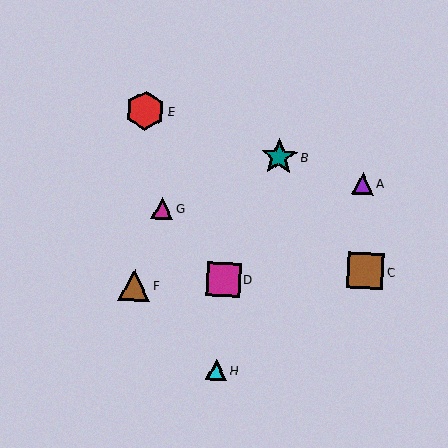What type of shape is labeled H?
Shape H is a cyan triangle.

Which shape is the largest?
The red hexagon (labeled E) is the largest.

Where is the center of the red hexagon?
The center of the red hexagon is at (145, 110).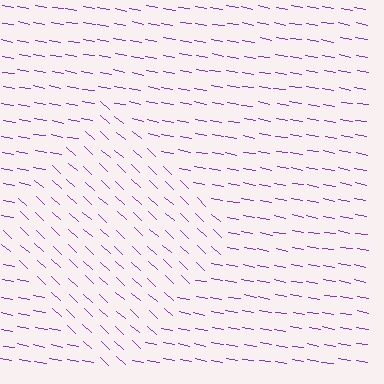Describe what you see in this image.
The image is filled with small purple line segments. A diamond region in the image has lines oriented differently from the surrounding lines, creating a visible texture boundary.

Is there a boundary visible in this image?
Yes, there is a texture boundary formed by a change in line orientation.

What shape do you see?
I see a diamond.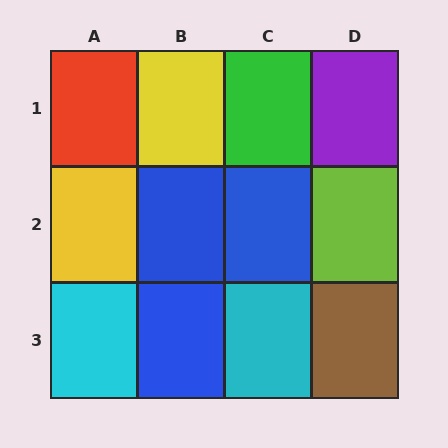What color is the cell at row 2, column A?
Yellow.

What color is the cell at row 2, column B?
Blue.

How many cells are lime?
1 cell is lime.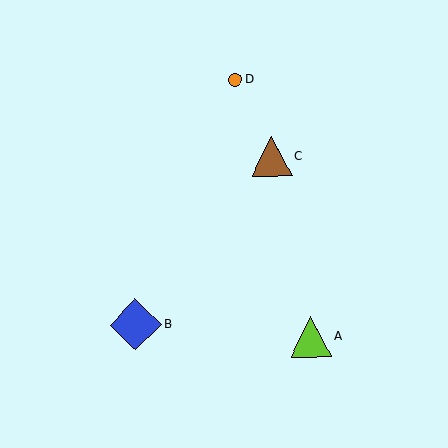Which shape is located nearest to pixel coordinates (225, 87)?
The orange circle (labeled D) at (235, 79) is nearest to that location.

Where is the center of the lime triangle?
The center of the lime triangle is at (311, 337).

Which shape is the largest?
The blue diamond (labeled B) is the largest.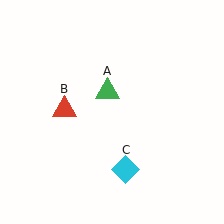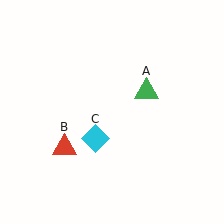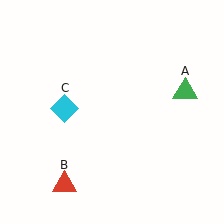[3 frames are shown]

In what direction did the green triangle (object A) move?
The green triangle (object A) moved right.